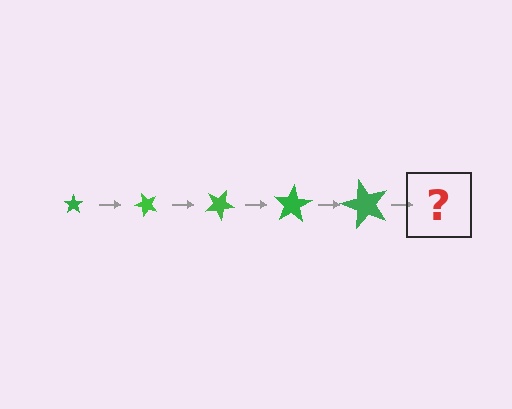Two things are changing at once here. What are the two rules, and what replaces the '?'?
The two rules are that the star grows larger each step and it rotates 50 degrees each step. The '?' should be a star, larger than the previous one and rotated 250 degrees from the start.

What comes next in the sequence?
The next element should be a star, larger than the previous one and rotated 250 degrees from the start.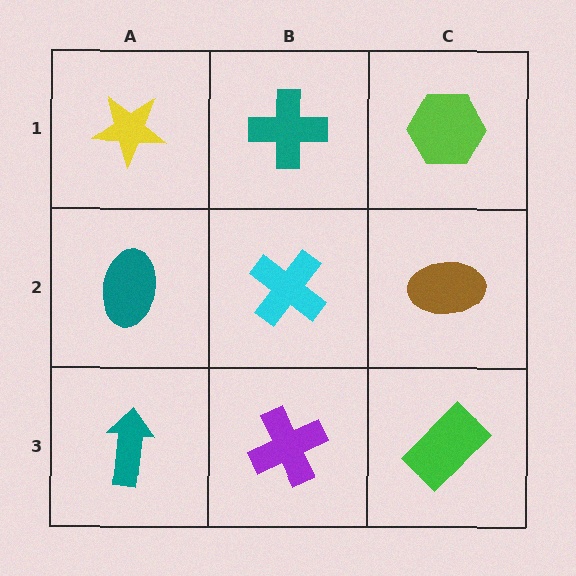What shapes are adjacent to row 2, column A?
A yellow star (row 1, column A), a teal arrow (row 3, column A), a cyan cross (row 2, column B).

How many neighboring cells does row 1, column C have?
2.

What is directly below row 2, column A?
A teal arrow.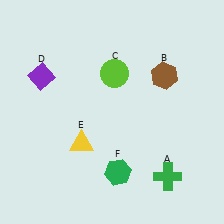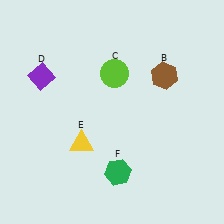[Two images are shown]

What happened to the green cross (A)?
The green cross (A) was removed in Image 2. It was in the bottom-right area of Image 1.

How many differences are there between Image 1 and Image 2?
There is 1 difference between the two images.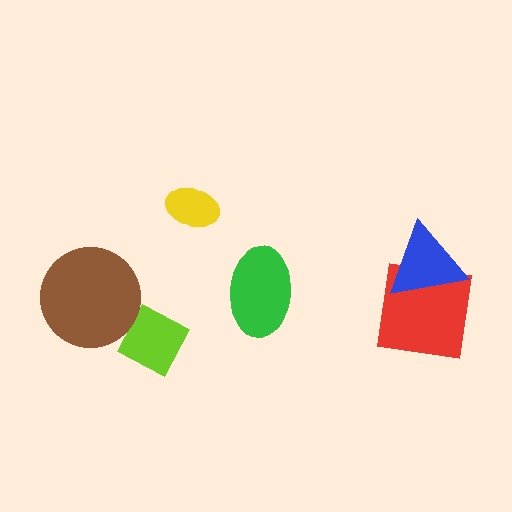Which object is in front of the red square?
The blue triangle is in front of the red square.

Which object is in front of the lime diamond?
The brown circle is in front of the lime diamond.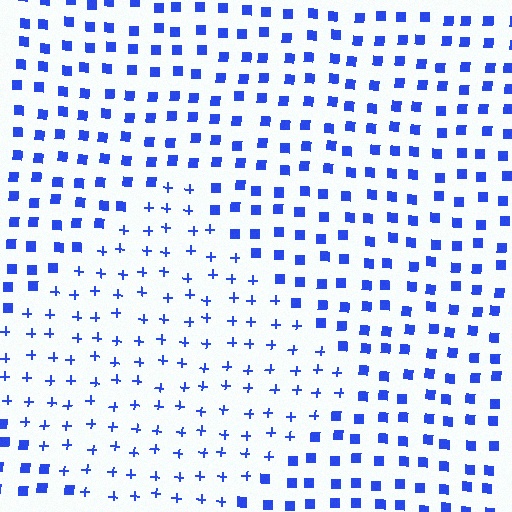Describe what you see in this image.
The image is filled with small blue elements arranged in a uniform grid. A diamond-shaped region contains plus signs, while the surrounding area contains squares. The boundary is defined purely by the change in element shape.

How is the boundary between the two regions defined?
The boundary is defined by a change in element shape: plus signs inside vs. squares outside. All elements share the same color and spacing.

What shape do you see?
I see a diamond.